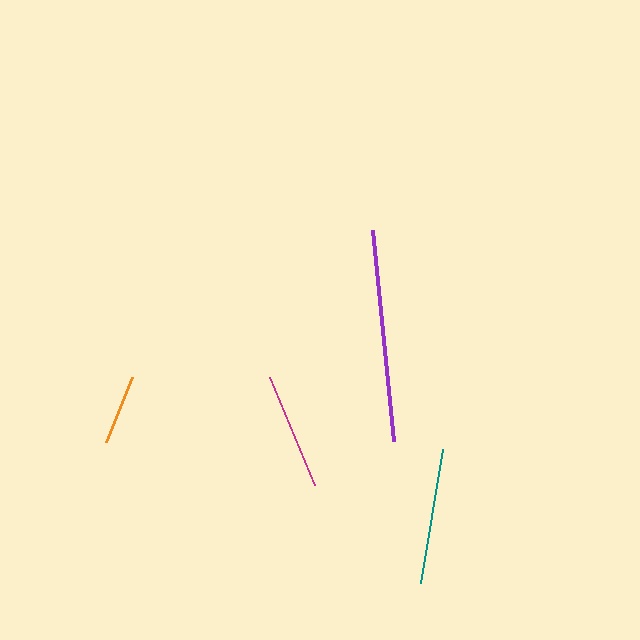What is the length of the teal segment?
The teal segment is approximately 135 pixels long.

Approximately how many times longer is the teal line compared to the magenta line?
The teal line is approximately 1.2 times the length of the magenta line.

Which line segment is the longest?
The purple line is the longest at approximately 212 pixels.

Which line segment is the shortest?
The orange line is the shortest at approximately 70 pixels.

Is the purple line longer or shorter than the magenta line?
The purple line is longer than the magenta line.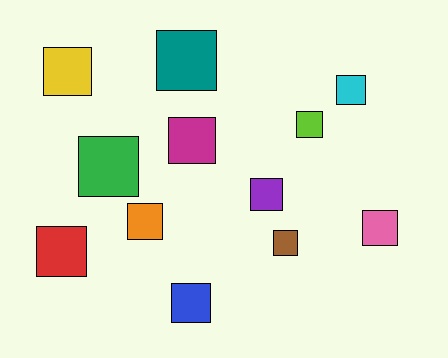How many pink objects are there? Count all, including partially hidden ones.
There is 1 pink object.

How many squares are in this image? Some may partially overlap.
There are 12 squares.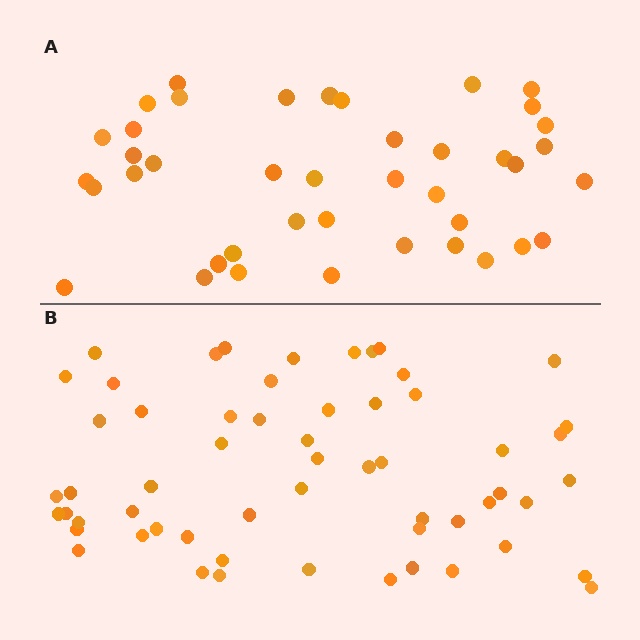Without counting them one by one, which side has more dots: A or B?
Region B (the bottom region) has more dots.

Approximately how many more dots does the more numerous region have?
Region B has approximately 15 more dots than region A.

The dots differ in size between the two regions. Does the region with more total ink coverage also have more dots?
No. Region A has more total ink coverage because its dots are larger, but region B actually contains more individual dots. Total area can be misleading — the number of items is what matters here.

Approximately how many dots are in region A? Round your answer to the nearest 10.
About 40 dots. (The exact count is 41, which rounds to 40.)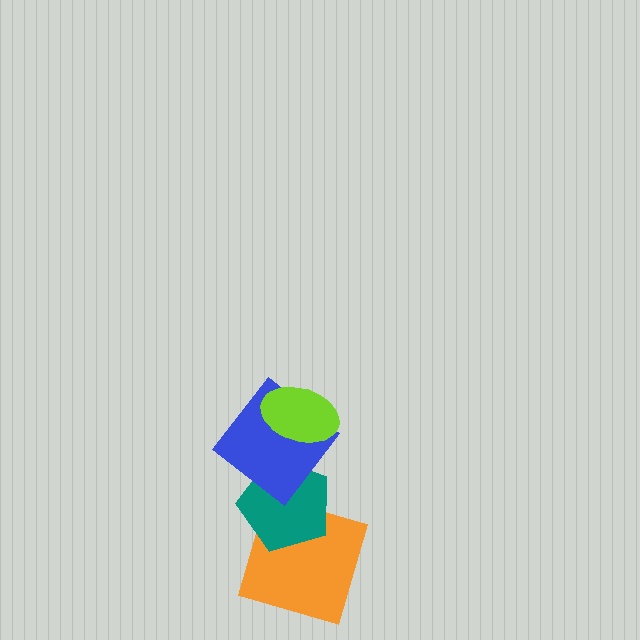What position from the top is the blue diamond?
The blue diamond is 2nd from the top.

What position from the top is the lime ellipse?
The lime ellipse is 1st from the top.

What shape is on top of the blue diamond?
The lime ellipse is on top of the blue diamond.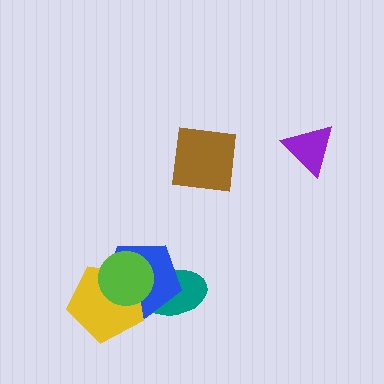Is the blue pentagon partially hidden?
Yes, it is partially covered by another shape.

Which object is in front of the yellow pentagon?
The lime circle is in front of the yellow pentagon.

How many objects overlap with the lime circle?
3 objects overlap with the lime circle.